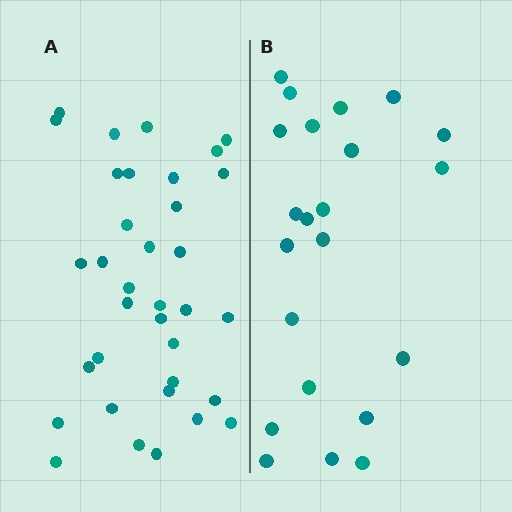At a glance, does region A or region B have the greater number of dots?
Region A (the left region) has more dots.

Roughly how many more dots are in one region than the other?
Region A has approximately 15 more dots than region B.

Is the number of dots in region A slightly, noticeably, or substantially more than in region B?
Region A has substantially more. The ratio is roughly 1.6 to 1.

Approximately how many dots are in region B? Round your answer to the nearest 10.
About 20 dots. (The exact count is 22, which rounds to 20.)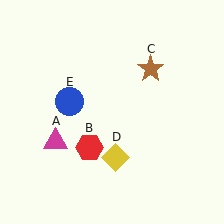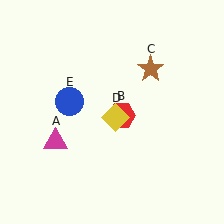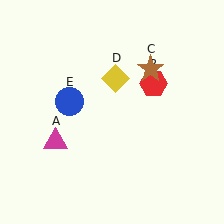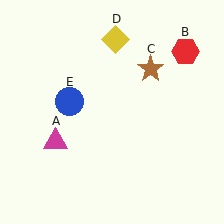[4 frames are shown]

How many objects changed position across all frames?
2 objects changed position: red hexagon (object B), yellow diamond (object D).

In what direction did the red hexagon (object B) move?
The red hexagon (object B) moved up and to the right.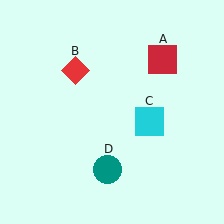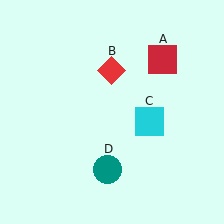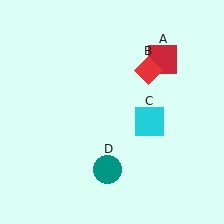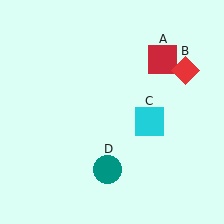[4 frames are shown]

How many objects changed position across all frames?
1 object changed position: red diamond (object B).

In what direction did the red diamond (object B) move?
The red diamond (object B) moved right.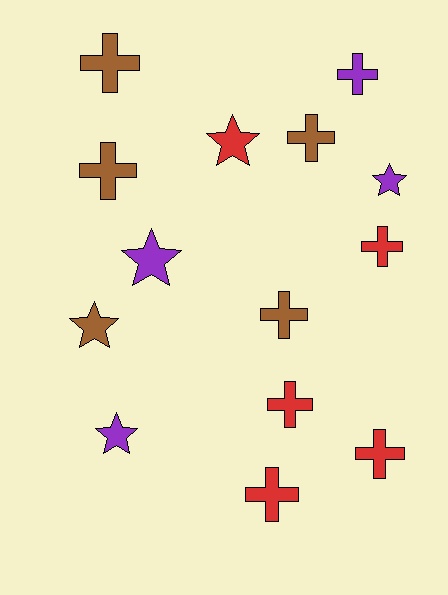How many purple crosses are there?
There is 1 purple cross.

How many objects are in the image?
There are 14 objects.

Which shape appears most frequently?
Cross, with 9 objects.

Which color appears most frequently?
Brown, with 5 objects.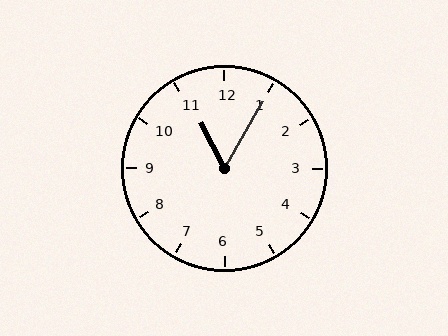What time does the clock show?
11:05.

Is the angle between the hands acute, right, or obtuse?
It is acute.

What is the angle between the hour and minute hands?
Approximately 58 degrees.